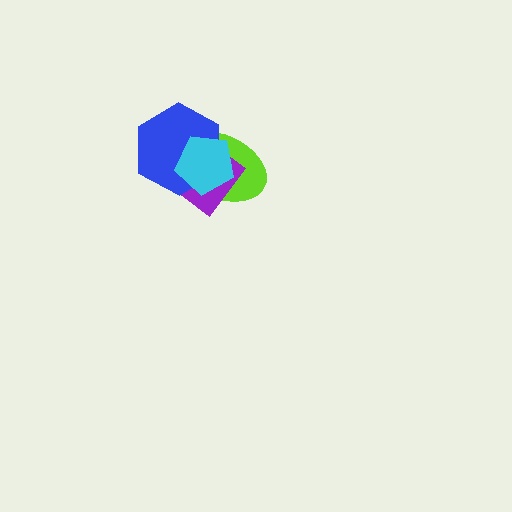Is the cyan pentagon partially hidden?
No, no other shape covers it.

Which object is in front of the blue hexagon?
The cyan pentagon is in front of the blue hexagon.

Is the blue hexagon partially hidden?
Yes, it is partially covered by another shape.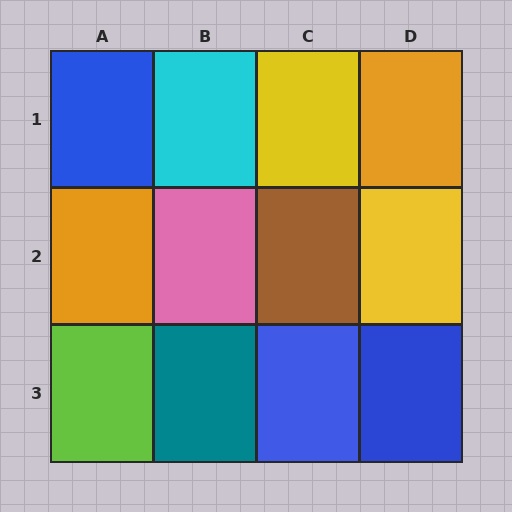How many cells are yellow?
2 cells are yellow.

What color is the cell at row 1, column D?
Orange.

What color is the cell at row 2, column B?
Pink.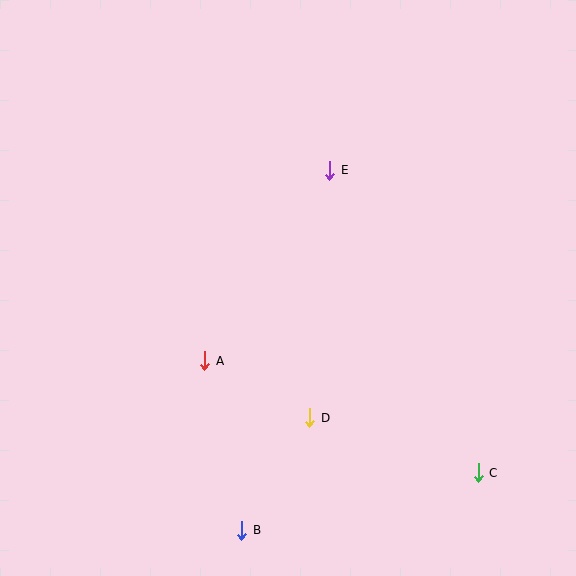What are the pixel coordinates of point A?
Point A is at (205, 361).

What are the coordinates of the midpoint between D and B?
The midpoint between D and B is at (276, 474).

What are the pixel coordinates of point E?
Point E is at (330, 170).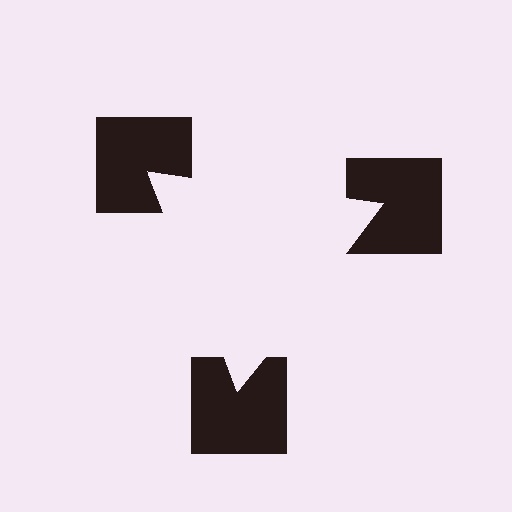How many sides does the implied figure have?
3 sides.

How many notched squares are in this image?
There are 3 — one at each vertex of the illusory triangle.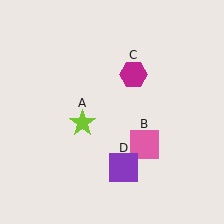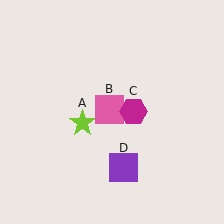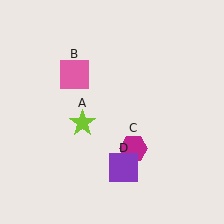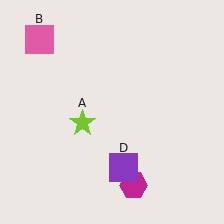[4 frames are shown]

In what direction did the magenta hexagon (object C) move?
The magenta hexagon (object C) moved down.